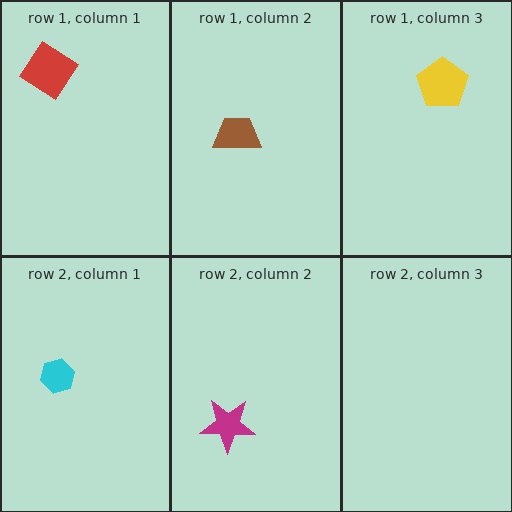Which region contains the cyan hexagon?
The row 2, column 1 region.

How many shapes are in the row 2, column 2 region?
1.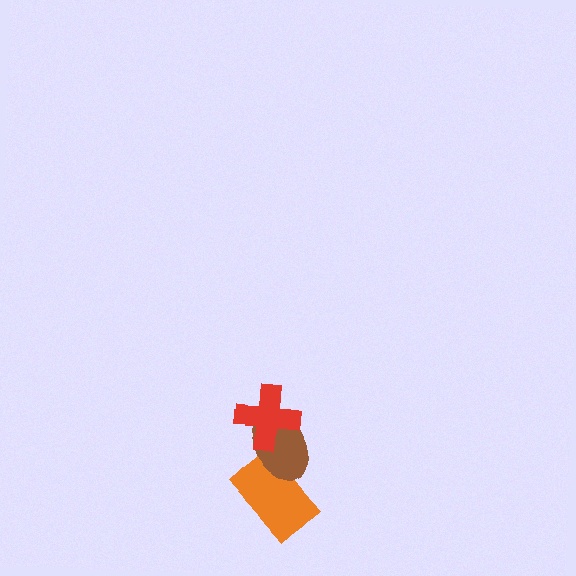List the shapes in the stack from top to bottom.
From top to bottom: the red cross, the brown ellipse, the orange rectangle.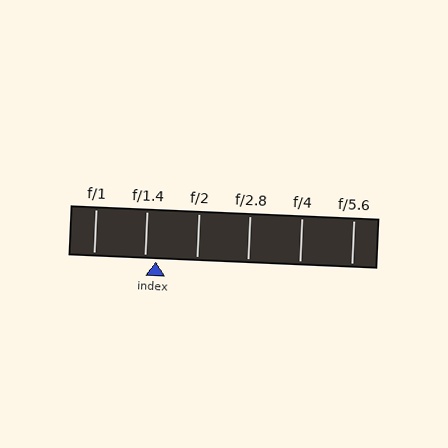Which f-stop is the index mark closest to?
The index mark is closest to f/1.4.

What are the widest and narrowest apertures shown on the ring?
The widest aperture shown is f/1 and the narrowest is f/5.6.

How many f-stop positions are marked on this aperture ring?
There are 6 f-stop positions marked.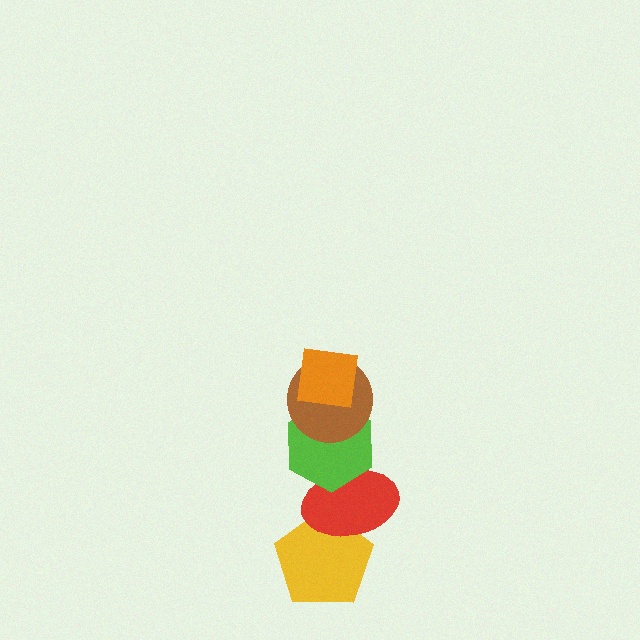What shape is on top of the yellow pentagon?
The red ellipse is on top of the yellow pentagon.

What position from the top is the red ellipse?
The red ellipse is 4th from the top.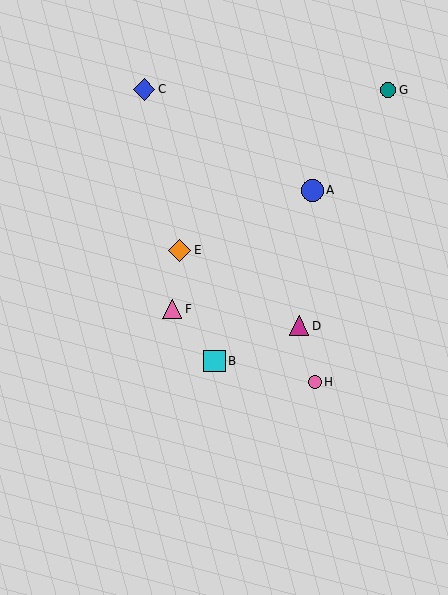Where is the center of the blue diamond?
The center of the blue diamond is at (144, 89).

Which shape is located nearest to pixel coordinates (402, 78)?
The teal circle (labeled G) at (388, 90) is nearest to that location.